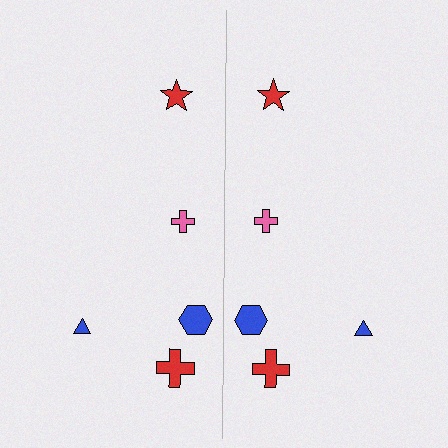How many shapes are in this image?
There are 10 shapes in this image.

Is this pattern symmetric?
Yes, this pattern has bilateral (reflection) symmetry.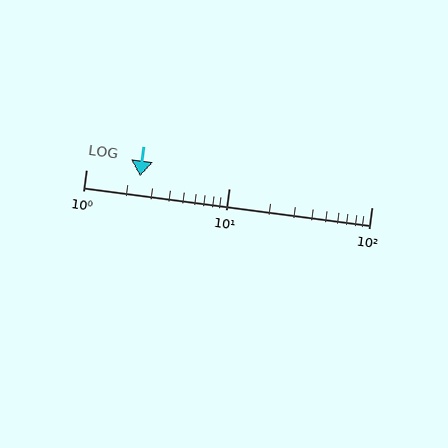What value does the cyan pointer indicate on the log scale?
The pointer indicates approximately 2.4.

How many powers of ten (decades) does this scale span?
The scale spans 2 decades, from 1 to 100.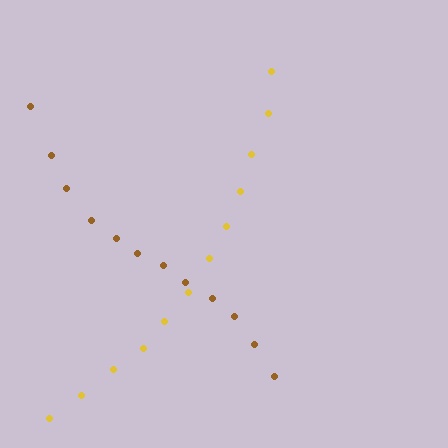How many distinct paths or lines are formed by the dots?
There are 2 distinct paths.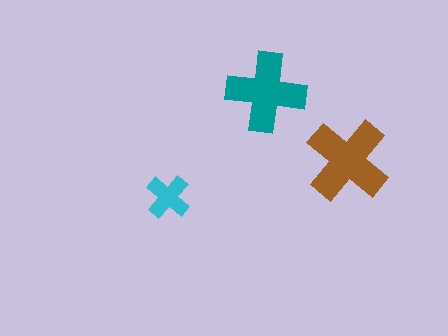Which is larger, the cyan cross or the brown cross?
The brown one.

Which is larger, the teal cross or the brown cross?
The brown one.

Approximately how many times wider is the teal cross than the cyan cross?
About 2 times wider.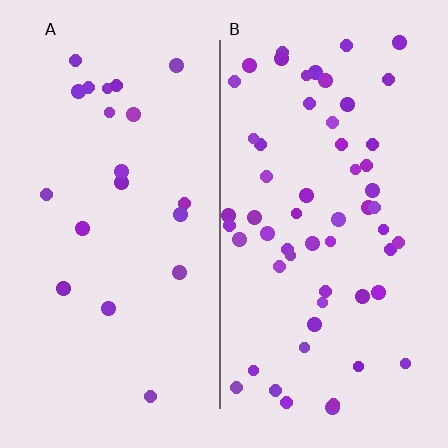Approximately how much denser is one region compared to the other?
Approximately 2.8× — region B over region A.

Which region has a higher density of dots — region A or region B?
B (the right).